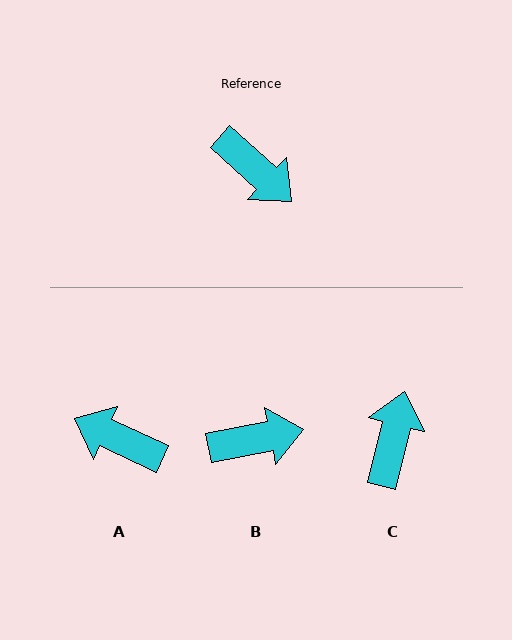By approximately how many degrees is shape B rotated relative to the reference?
Approximately 53 degrees counter-clockwise.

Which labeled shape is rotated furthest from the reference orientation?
A, about 162 degrees away.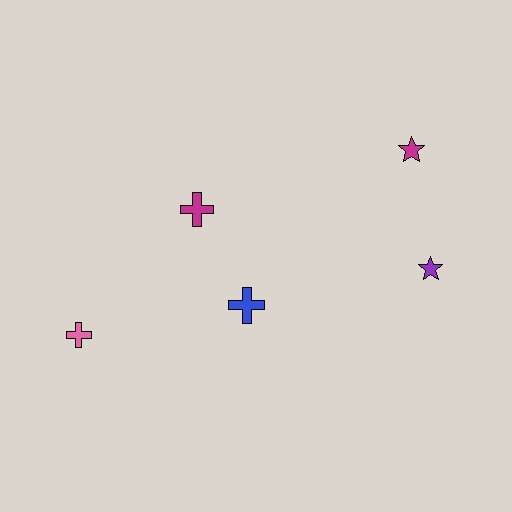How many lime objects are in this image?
There are no lime objects.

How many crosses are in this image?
There are 3 crosses.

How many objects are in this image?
There are 5 objects.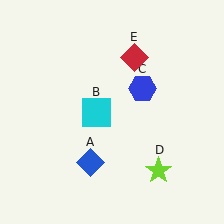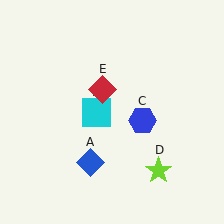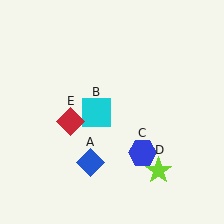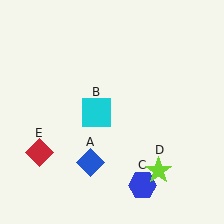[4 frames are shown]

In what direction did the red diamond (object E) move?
The red diamond (object E) moved down and to the left.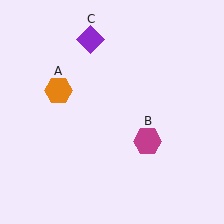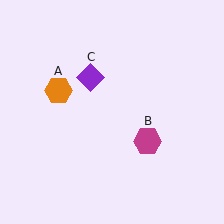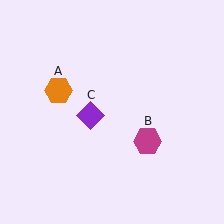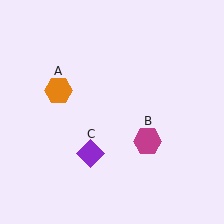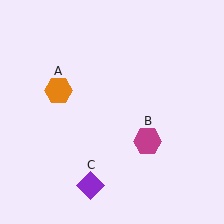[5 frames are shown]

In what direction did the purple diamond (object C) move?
The purple diamond (object C) moved down.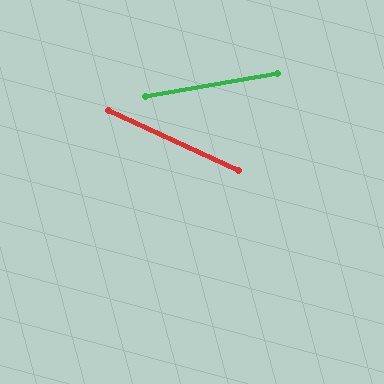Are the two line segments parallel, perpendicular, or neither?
Neither parallel nor perpendicular — they differ by about 35°.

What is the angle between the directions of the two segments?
Approximately 35 degrees.